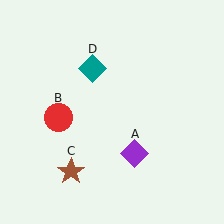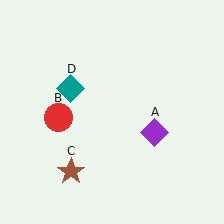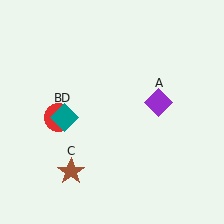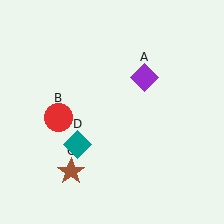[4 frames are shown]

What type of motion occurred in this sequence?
The purple diamond (object A), teal diamond (object D) rotated counterclockwise around the center of the scene.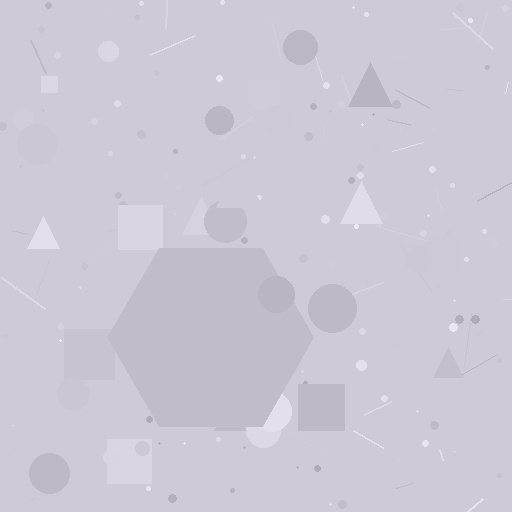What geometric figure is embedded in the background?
A hexagon is embedded in the background.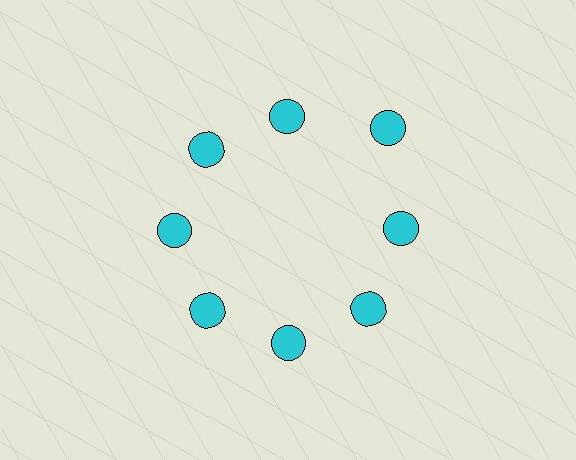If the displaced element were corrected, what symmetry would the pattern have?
It would have 8-fold rotational symmetry — the pattern would map onto itself every 45 degrees.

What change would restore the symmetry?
The symmetry would be restored by moving it inward, back onto the ring so that all 8 circles sit at equal angles and equal distance from the center.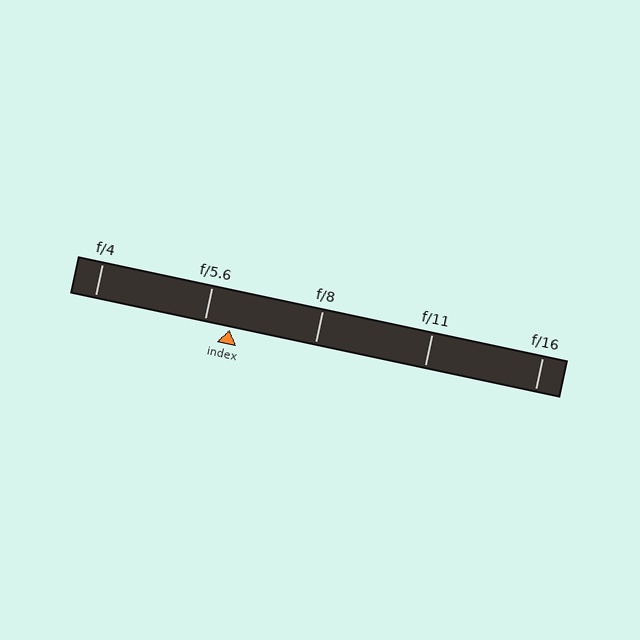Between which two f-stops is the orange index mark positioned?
The index mark is between f/5.6 and f/8.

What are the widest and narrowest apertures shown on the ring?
The widest aperture shown is f/4 and the narrowest is f/16.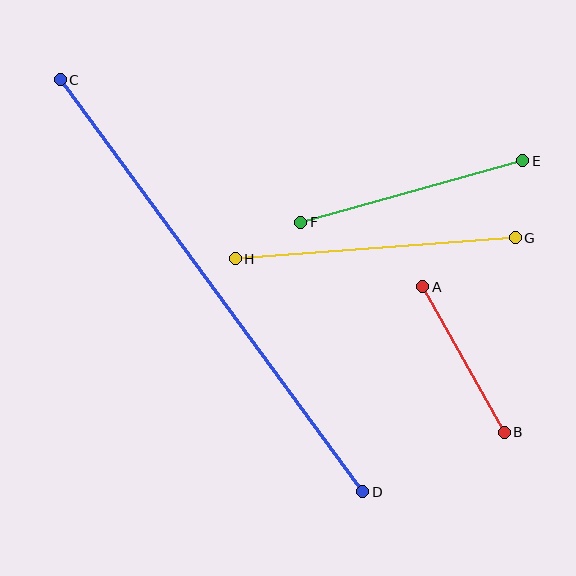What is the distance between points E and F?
The distance is approximately 230 pixels.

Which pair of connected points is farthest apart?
Points C and D are farthest apart.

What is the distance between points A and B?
The distance is approximately 167 pixels.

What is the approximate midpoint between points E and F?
The midpoint is at approximately (412, 191) pixels.